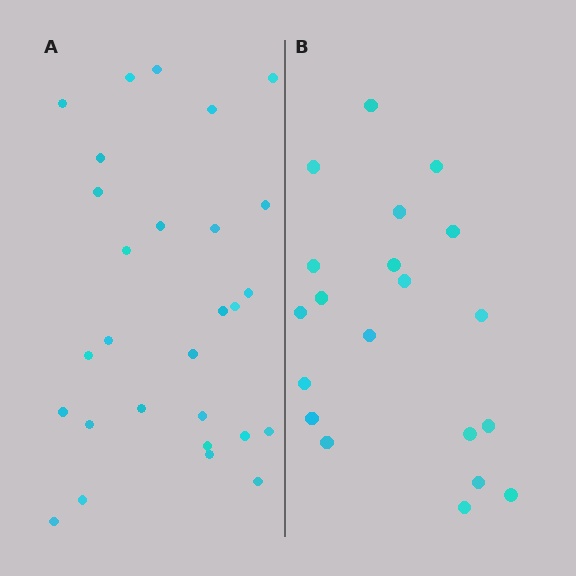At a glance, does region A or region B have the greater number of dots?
Region A (the left region) has more dots.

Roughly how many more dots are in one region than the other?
Region A has roughly 8 or so more dots than region B.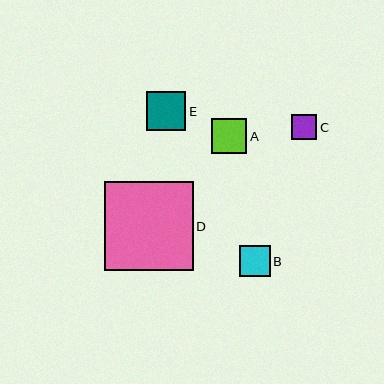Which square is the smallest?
Square C is the smallest with a size of approximately 25 pixels.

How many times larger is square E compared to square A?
Square E is approximately 1.1 times the size of square A.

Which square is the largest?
Square D is the largest with a size of approximately 88 pixels.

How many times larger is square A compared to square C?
Square A is approximately 1.4 times the size of square C.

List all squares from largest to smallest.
From largest to smallest: D, E, A, B, C.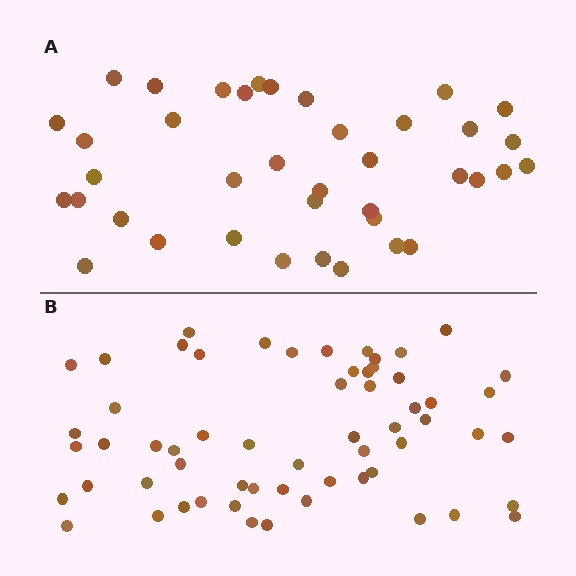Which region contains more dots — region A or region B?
Region B (the bottom region) has more dots.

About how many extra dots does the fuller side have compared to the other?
Region B has approximately 20 more dots than region A.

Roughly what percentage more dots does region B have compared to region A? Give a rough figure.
About 55% more.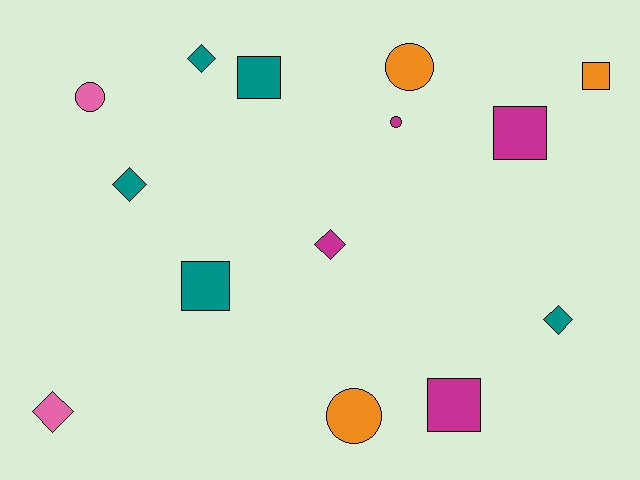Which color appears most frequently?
Teal, with 5 objects.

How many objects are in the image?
There are 14 objects.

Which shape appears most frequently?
Diamond, with 5 objects.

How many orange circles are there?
There are 2 orange circles.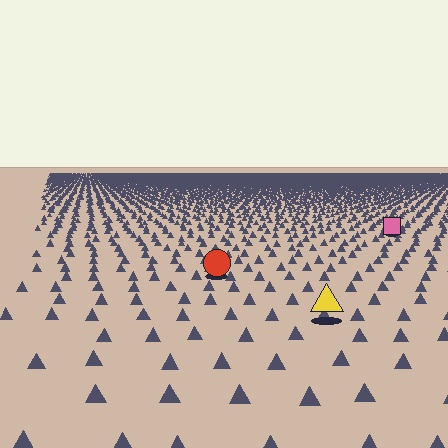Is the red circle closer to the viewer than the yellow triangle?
No. The yellow triangle is closer — you can tell from the texture gradient: the ground texture is coarser near it.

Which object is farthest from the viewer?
The pink square is farthest from the viewer. It appears smaller and the ground texture around it is denser.